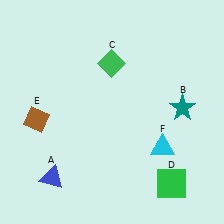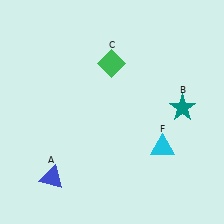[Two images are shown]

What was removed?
The brown diamond (E), the green square (D) were removed in Image 2.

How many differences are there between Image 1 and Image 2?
There are 2 differences between the two images.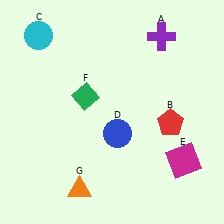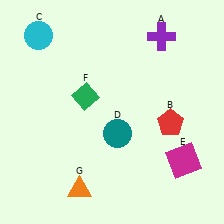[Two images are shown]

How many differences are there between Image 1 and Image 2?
There is 1 difference between the two images.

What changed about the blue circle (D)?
In Image 1, D is blue. In Image 2, it changed to teal.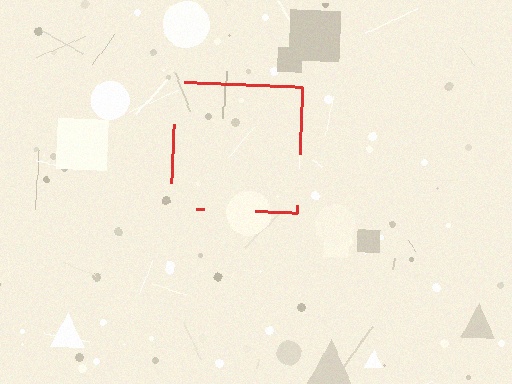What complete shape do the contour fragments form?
The contour fragments form a square.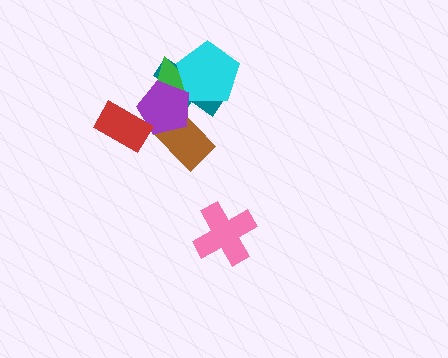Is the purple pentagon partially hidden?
Yes, it is partially covered by another shape.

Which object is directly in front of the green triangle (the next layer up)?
The cyan pentagon is directly in front of the green triangle.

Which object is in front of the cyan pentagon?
The purple pentagon is in front of the cyan pentagon.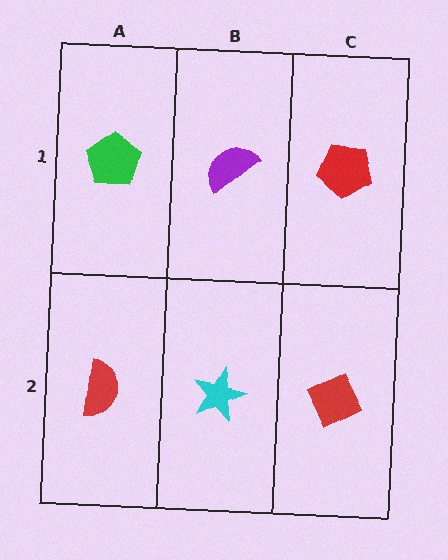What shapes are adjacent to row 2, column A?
A green pentagon (row 1, column A), a cyan star (row 2, column B).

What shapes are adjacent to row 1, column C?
A red diamond (row 2, column C), a purple semicircle (row 1, column B).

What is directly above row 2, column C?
A red pentagon.